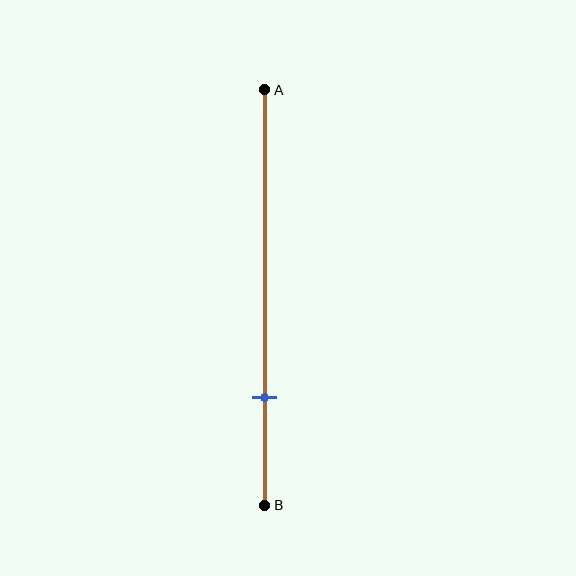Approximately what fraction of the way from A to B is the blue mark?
The blue mark is approximately 75% of the way from A to B.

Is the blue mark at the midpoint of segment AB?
No, the mark is at about 75% from A, not at the 50% midpoint.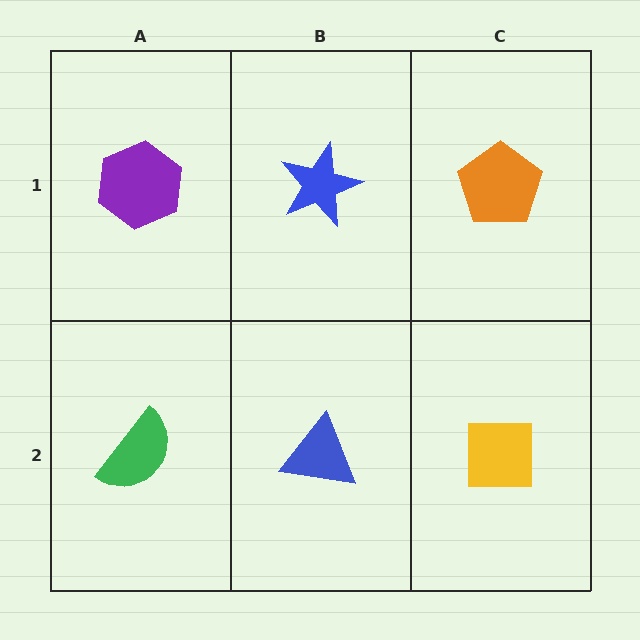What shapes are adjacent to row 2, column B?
A blue star (row 1, column B), a green semicircle (row 2, column A), a yellow square (row 2, column C).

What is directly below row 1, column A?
A green semicircle.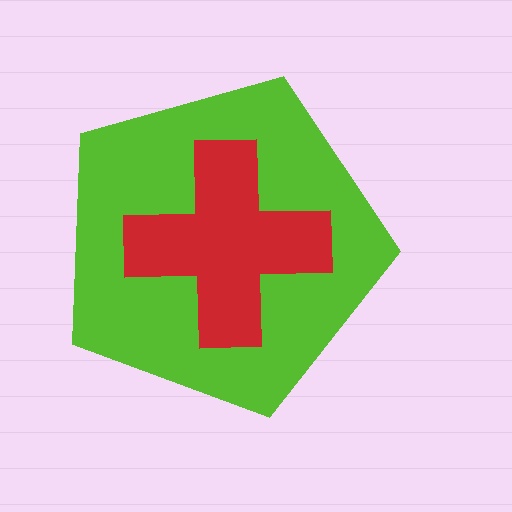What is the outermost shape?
The lime pentagon.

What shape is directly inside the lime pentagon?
The red cross.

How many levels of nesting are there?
2.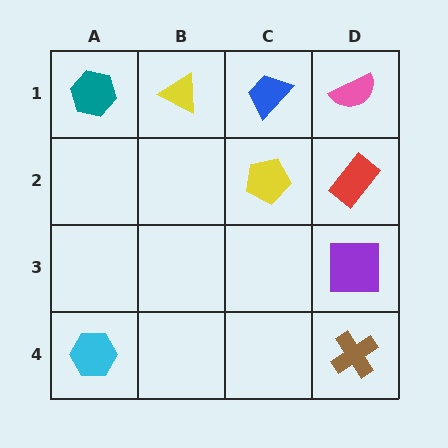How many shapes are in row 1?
4 shapes.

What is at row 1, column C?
A blue trapezoid.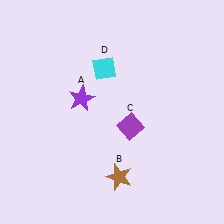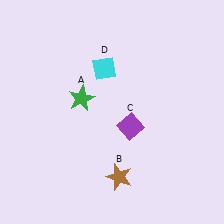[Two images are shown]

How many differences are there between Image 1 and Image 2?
There is 1 difference between the two images.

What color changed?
The star (A) changed from purple in Image 1 to green in Image 2.